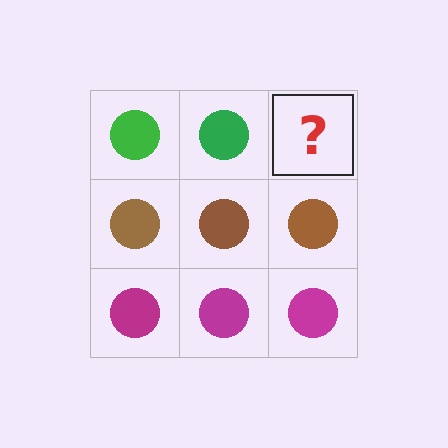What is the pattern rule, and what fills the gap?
The rule is that each row has a consistent color. The gap should be filled with a green circle.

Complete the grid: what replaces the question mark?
The question mark should be replaced with a green circle.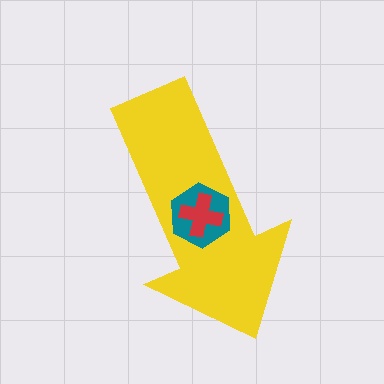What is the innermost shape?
The red cross.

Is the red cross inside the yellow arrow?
Yes.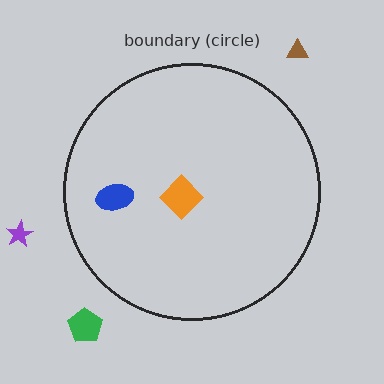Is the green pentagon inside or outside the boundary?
Outside.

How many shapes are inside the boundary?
2 inside, 3 outside.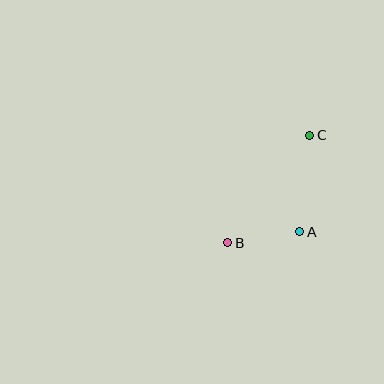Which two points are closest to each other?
Points A and B are closest to each other.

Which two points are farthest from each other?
Points B and C are farthest from each other.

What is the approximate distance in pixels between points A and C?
The distance between A and C is approximately 97 pixels.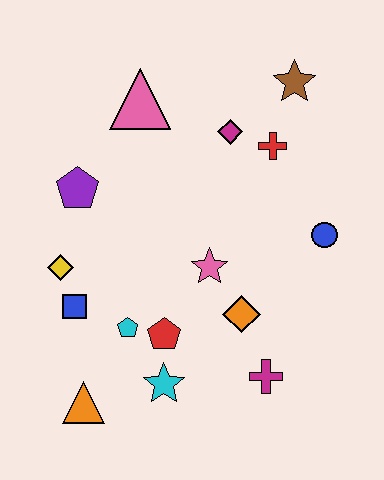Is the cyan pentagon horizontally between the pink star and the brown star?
No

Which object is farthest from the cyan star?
The brown star is farthest from the cyan star.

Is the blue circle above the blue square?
Yes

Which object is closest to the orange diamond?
The pink star is closest to the orange diamond.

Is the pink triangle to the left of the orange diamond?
Yes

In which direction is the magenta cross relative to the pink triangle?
The magenta cross is below the pink triangle.